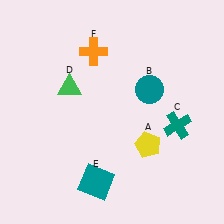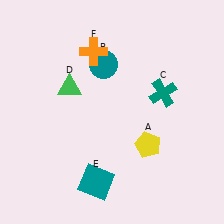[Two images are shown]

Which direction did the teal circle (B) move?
The teal circle (B) moved left.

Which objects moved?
The objects that moved are: the teal circle (B), the teal cross (C).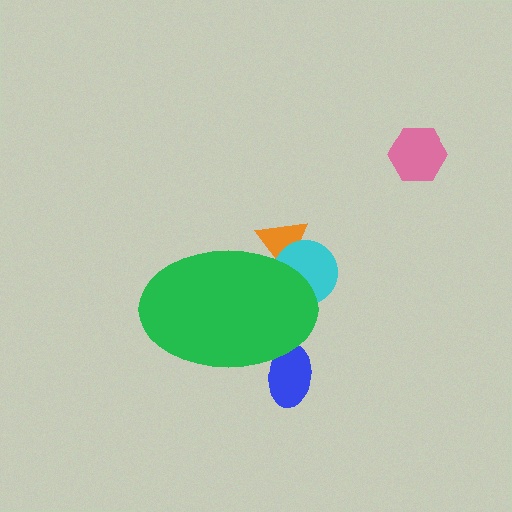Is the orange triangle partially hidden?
Yes, the orange triangle is partially hidden behind the green ellipse.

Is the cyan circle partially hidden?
Yes, the cyan circle is partially hidden behind the green ellipse.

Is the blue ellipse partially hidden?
Yes, the blue ellipse is partially hidden behind the green ellipse.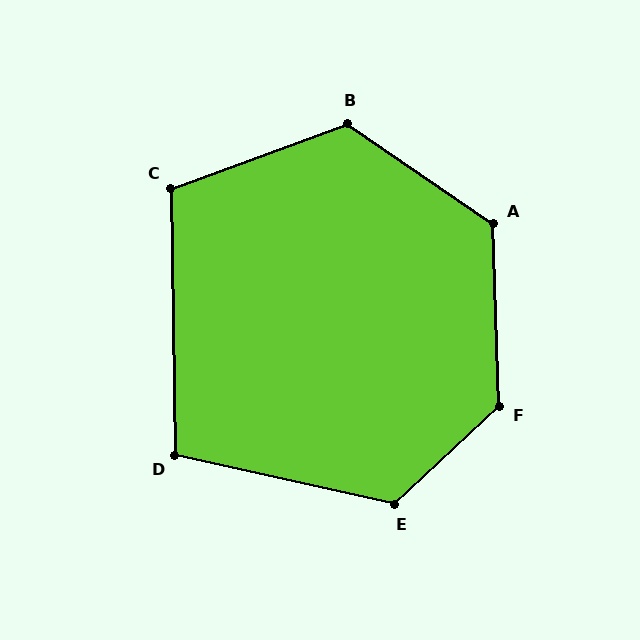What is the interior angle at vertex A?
Approximately 126 degrees (obtuse).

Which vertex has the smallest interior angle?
D, at approximately 103 degrees.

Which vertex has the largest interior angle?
F, at approximately 131 degrees.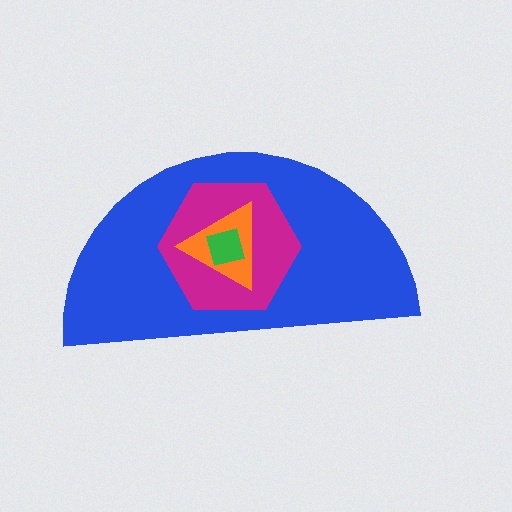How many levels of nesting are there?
4.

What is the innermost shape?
The green square.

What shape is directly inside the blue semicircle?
The magenta hexagon.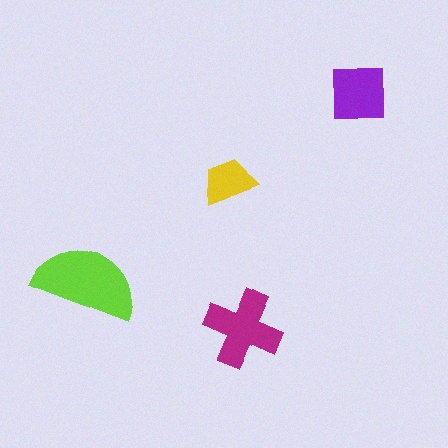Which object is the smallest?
The yellow trapezoid.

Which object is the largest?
The lime semicircle.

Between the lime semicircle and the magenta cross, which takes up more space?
The lime semicircle.